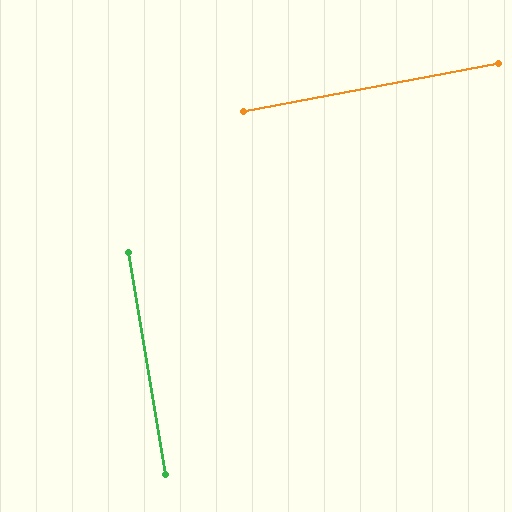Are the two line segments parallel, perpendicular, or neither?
Perpendicular — they meet at approximately 89°.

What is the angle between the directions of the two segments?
Approximately 89 degrees.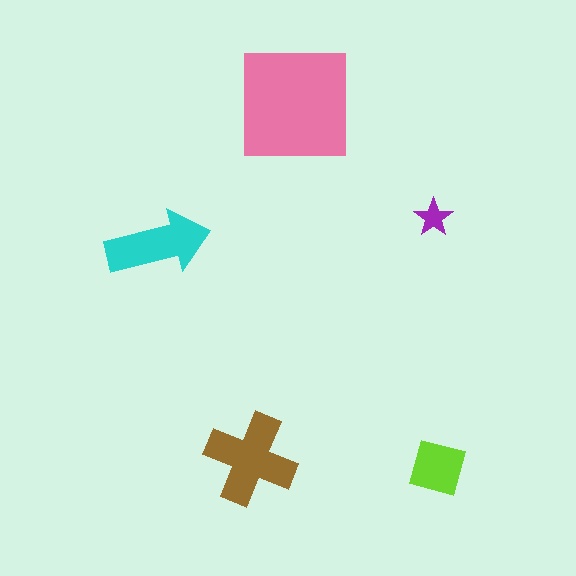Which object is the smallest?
The purple star.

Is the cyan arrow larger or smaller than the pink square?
Smaller.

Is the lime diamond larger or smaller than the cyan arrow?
Smaller.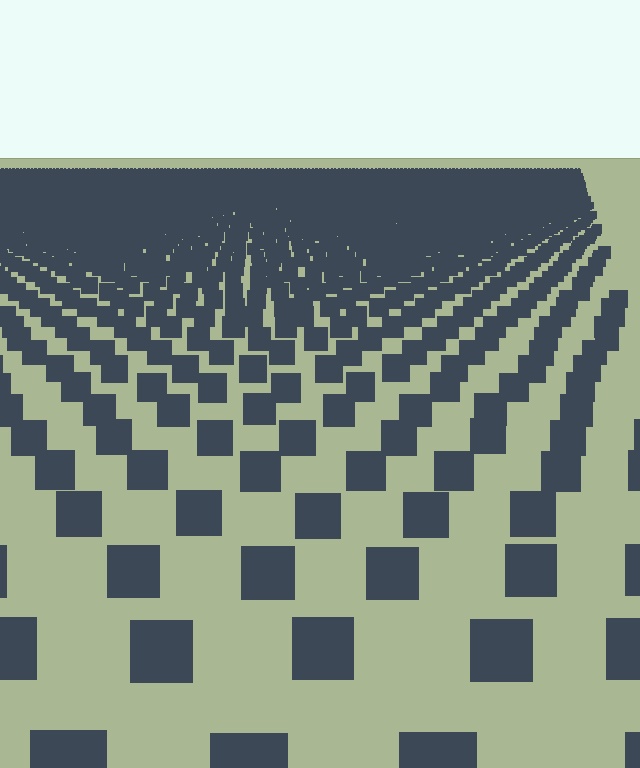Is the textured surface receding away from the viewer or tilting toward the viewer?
The surface is receding away from the viewer. Texture elements get smaller and denser toward the top.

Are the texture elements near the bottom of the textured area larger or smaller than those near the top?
Larger. Near the bottom, elements are closer to the viewer and appear at a bigger on-screen size.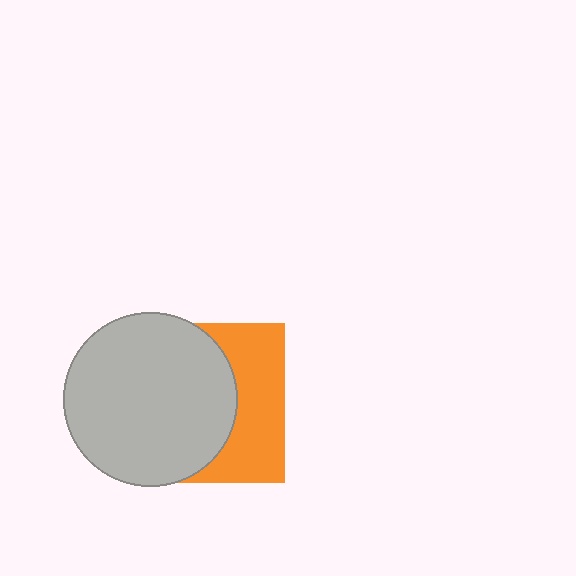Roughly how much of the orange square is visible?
A small part of it is visible (roughly 39%).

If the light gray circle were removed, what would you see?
You would see the complete orange square.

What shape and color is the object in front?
The object in front is a light gray circle.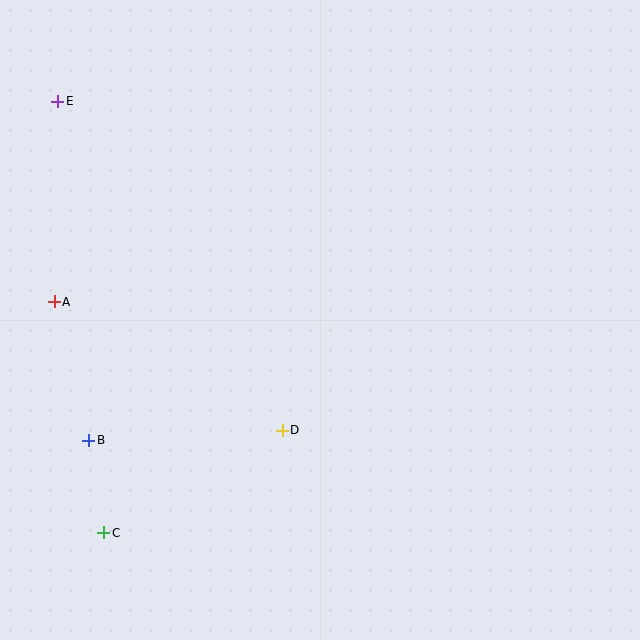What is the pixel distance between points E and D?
The distance between E and D is 399 pixels.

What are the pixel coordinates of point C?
Point C is at (104, 533).